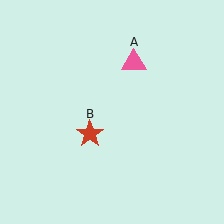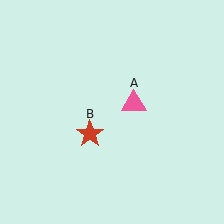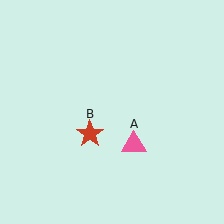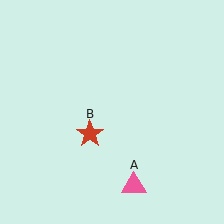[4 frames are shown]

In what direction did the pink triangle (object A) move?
The pink triangle (object A) moved down.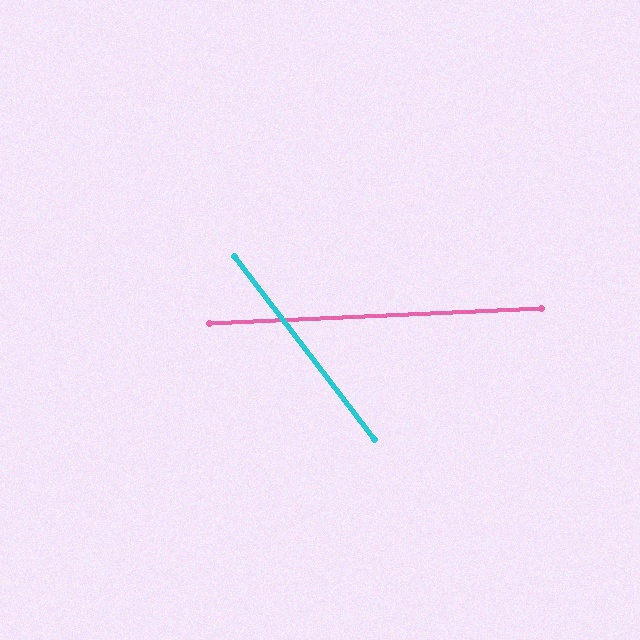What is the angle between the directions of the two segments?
Approximately 55 degrees.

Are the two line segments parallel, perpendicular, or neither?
Neither parallel nor perpendicular — they differ by about 55°.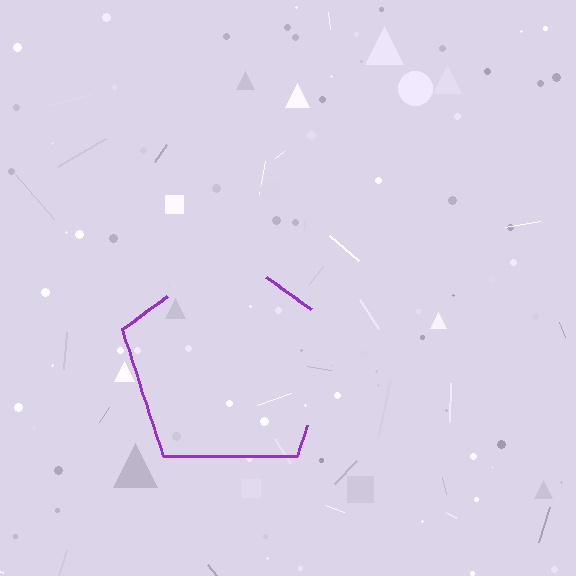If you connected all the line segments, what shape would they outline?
They would outline a pentagon.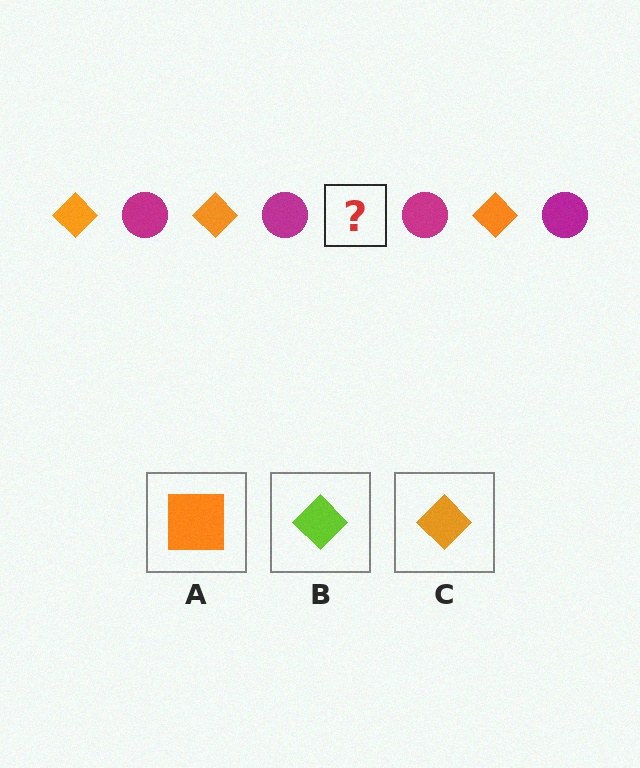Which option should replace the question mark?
Option C.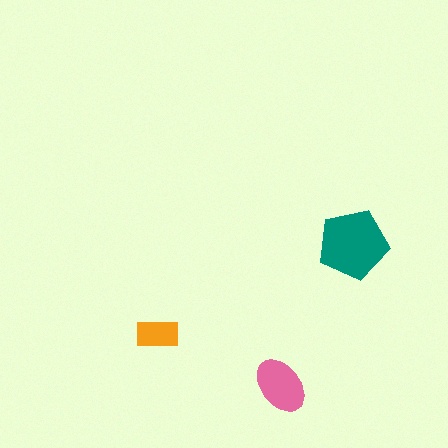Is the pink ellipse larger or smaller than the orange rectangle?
Larger.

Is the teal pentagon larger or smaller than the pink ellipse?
Larger.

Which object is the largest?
The teal pentagon.